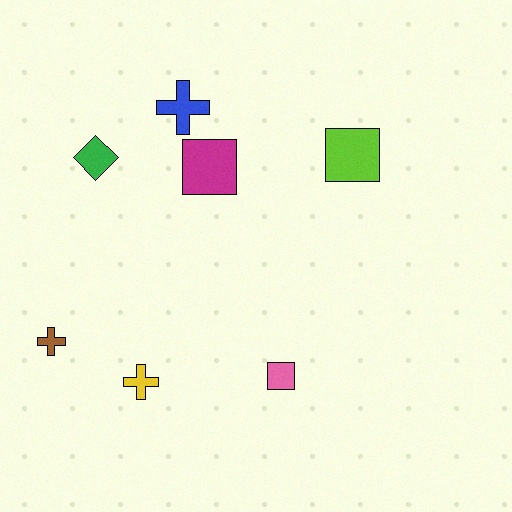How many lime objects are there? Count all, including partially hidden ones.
There is 1 lime object.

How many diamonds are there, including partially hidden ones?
There is 1 diamond.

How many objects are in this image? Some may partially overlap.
There are 7 objects.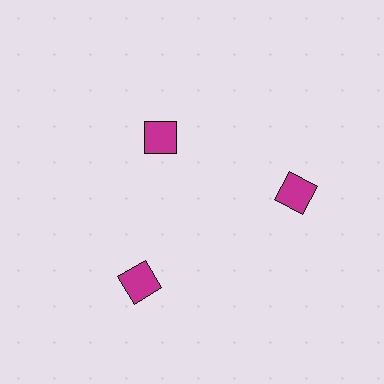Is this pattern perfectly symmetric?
No. The 3 magenta diamonds are arranged in a ring, but one element near the 11 o'clock position is pulled inward toward the center, breaking the 3-fold rotational symmetry.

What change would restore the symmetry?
The symmetry would be restored by moving it outward, back onto the ring so that all 3 diamonds sit at equal angles and equal distance from the center.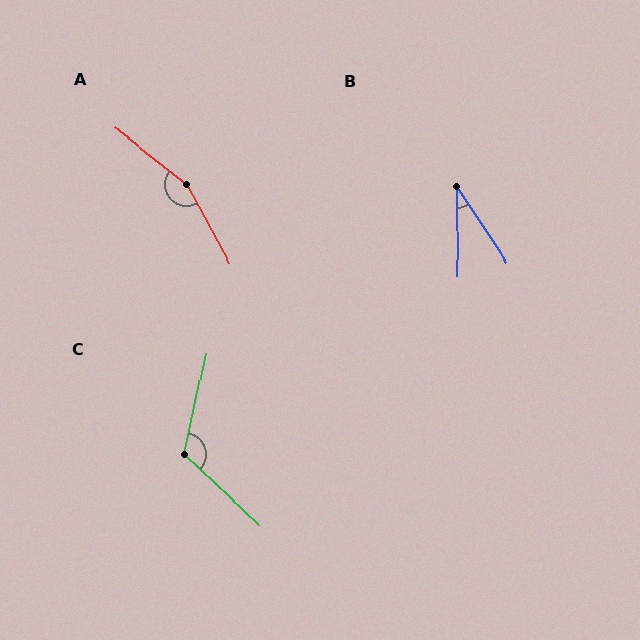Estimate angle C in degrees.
Approximately 121 degrees.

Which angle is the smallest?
B, at approximately 33 degrees.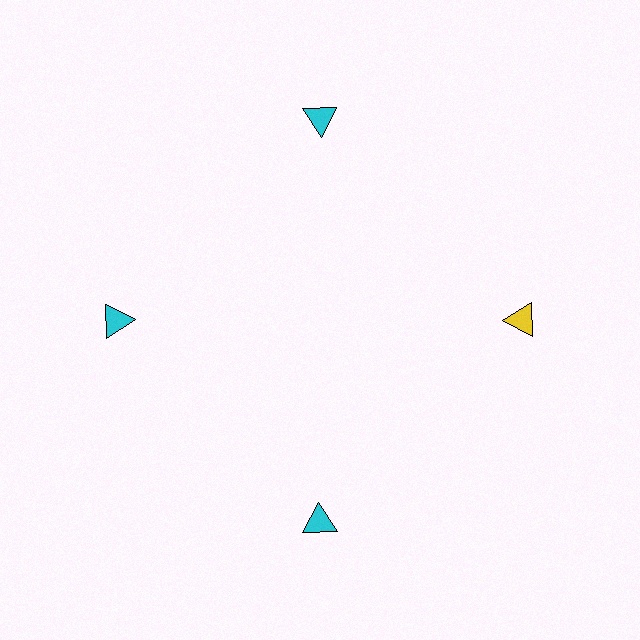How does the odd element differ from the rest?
It has a different color: yellow instead of cyan.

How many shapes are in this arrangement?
There are 4 shapes arranged in a ring pattern.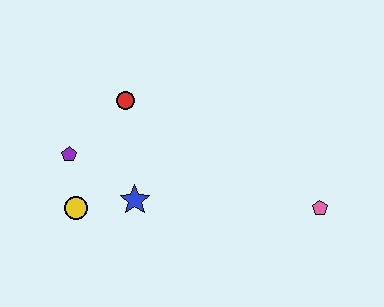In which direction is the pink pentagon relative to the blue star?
The pink pentagon is to the right of the blue star.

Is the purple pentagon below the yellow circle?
No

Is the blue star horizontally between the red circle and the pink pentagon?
Yes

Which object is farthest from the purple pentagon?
The pink pentagon is farthest from the purple pentagon.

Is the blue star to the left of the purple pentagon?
No